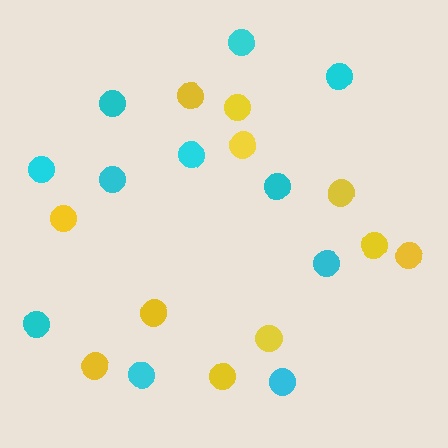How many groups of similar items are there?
There are 2 groups: one group of yellow circles (11) and one group of cyan circles (11).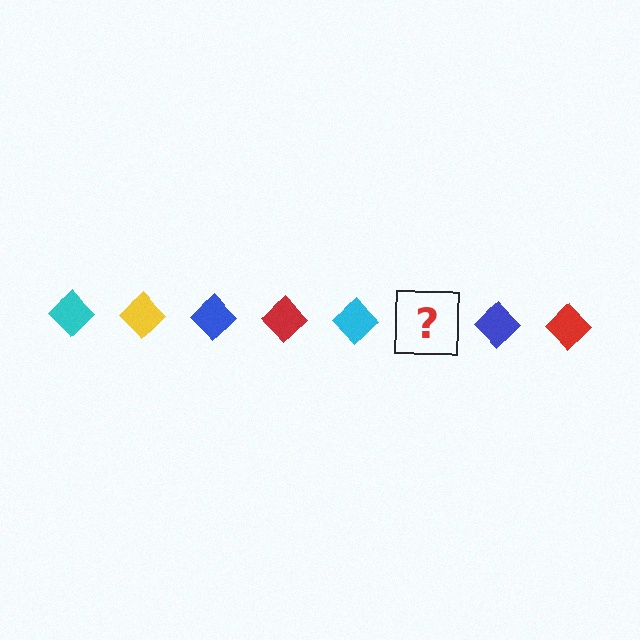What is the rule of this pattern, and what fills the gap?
The rule is that the pattern cycles through cyan, yellow, blue, red diamonds. The gap should be filled with a yellow diamond.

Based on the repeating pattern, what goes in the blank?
The blank should be a yellow diamond.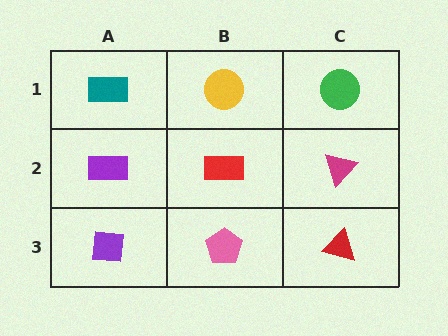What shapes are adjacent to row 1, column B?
A red rectangle (row 2, column B), a teal rectangle (row 1, column A), a green circle (row 1, column C).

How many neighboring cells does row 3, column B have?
3.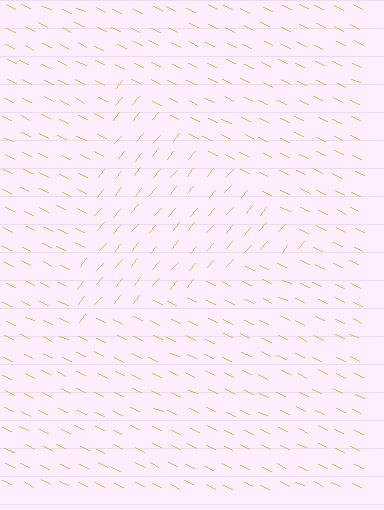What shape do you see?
I see a triangle.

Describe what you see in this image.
The image is filled with small yellow line segments. A triangle region in the image has lines oriented differently from the surrounding lines, creating a visible texture boundary.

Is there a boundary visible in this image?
Yes, there is a texture boundary formed by a change in line orientation.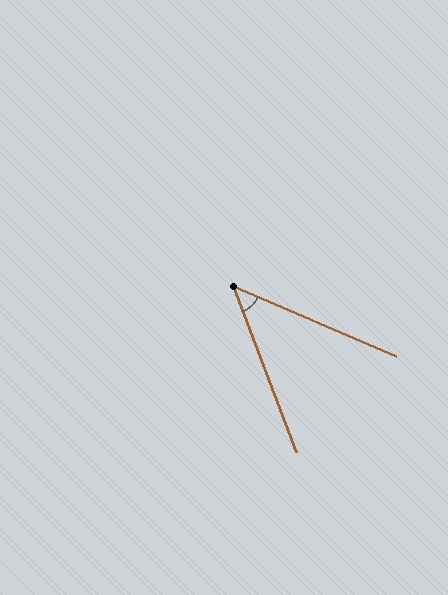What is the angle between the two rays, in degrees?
Approximately 46 degrees.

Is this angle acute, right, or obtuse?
It is acute.